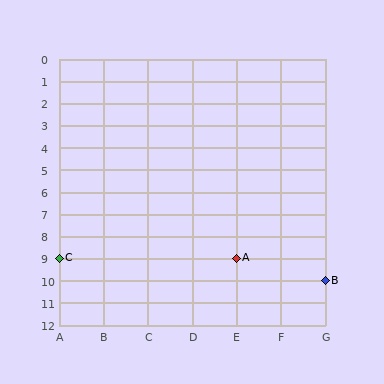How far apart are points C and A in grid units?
Points C and A are 4 columns apart.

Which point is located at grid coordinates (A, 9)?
Point C is at (A, 9).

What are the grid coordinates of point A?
Point A is at grid coordinates (E, 9).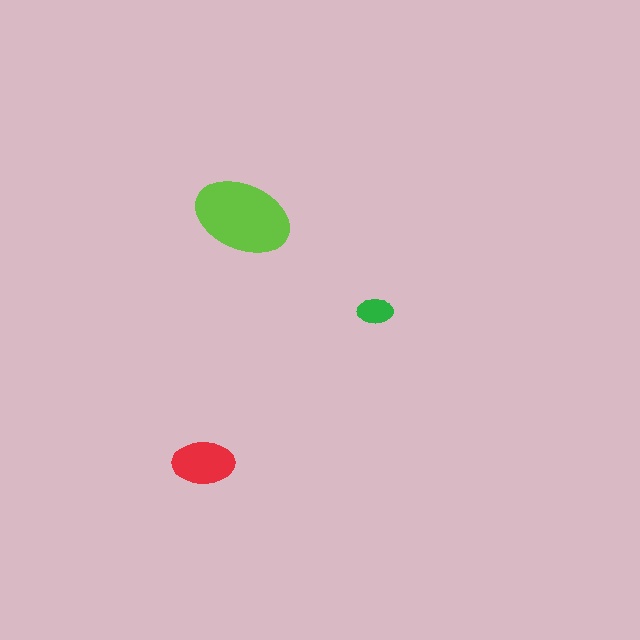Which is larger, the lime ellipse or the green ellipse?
The lime one.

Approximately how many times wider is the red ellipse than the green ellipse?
About 1.5 times wider.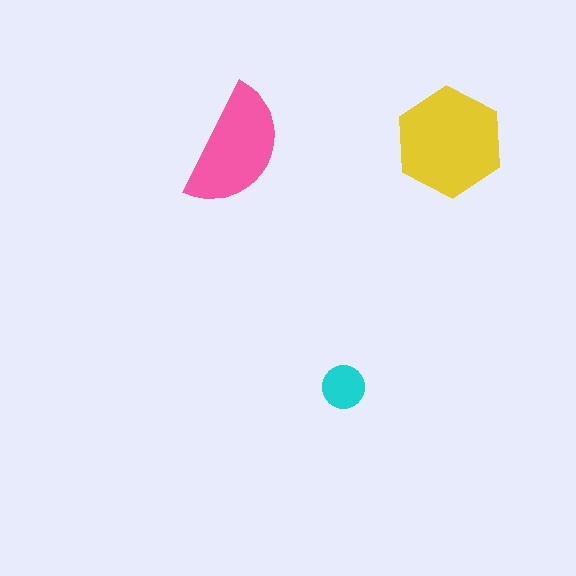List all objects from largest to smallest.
The yellow hexagon, the pink semicircle, the cyan circle.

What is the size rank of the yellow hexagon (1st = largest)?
1st.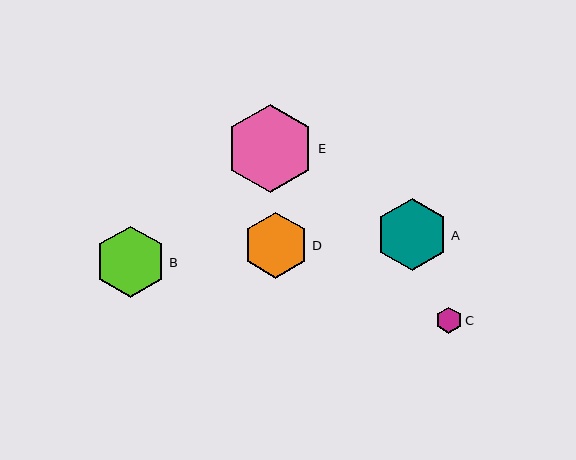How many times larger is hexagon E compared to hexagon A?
Hexagon E is approximately 1.2 times the size of hexagon A.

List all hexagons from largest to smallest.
From largest to smallest: E, A, B, D, C.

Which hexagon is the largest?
Hexagon E is the largest with a size of approximately 89 pixels.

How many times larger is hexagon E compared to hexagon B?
Hexagon E is approximately 1.2 times the size of hexagon B.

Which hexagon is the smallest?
Hexagon C is the smallest with a size of approximately 26 pixels.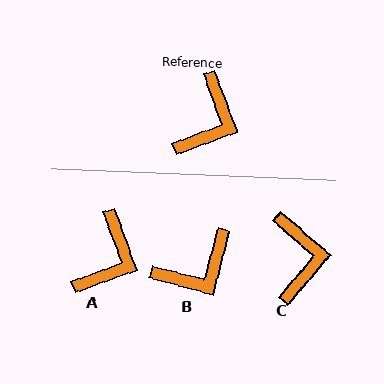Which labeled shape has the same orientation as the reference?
A.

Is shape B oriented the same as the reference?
No, it is off by about 35 degrees.